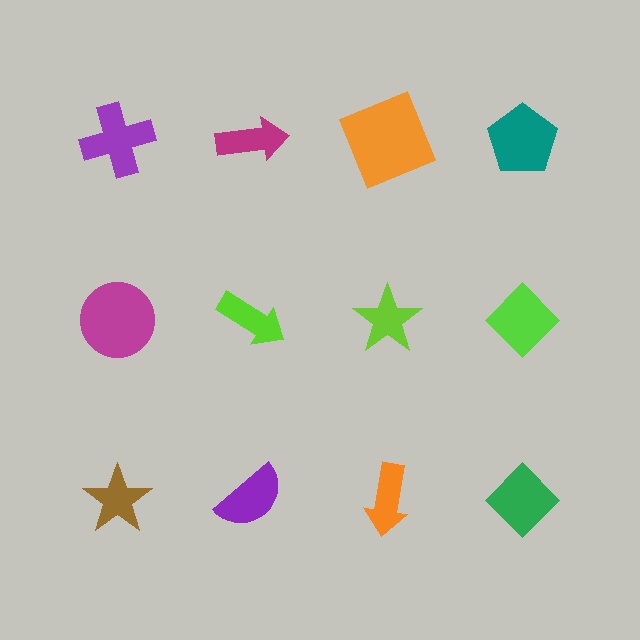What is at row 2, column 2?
A lime arrow.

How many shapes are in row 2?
4 shapes.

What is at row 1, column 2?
A magenta arrow.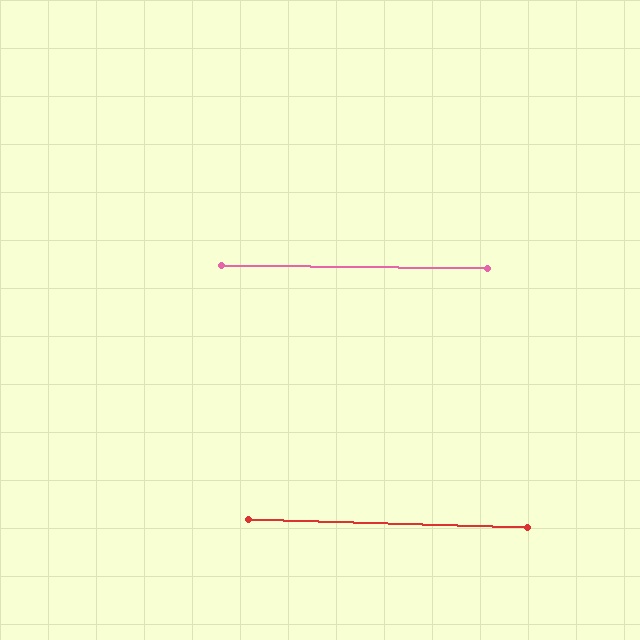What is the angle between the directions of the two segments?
Approximately 1 degree.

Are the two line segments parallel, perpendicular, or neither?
Parallel — their directions differ by only 0.8°.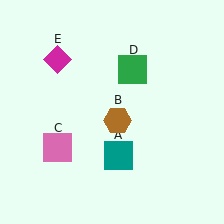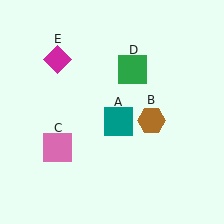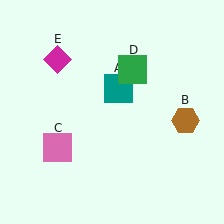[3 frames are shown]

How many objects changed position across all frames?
2 objects changed position: teal square (object A), brown hexagon (object B).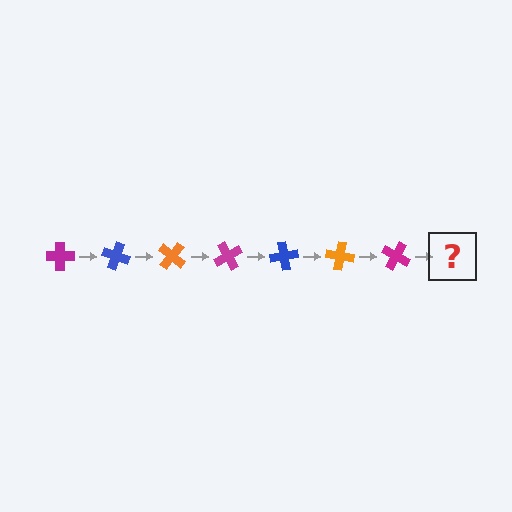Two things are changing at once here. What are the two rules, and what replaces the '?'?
The two rules are that it rotates 20 degrees each step and the color cycles through magenta, blue, and orange. The '?' should be a blue cross, rotated 140 degrees from the start.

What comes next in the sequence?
The next element should be a blue cross, rotated 140 degrees from the start.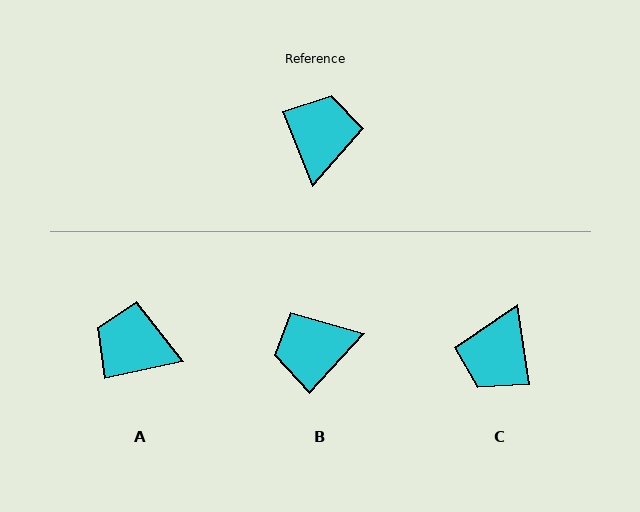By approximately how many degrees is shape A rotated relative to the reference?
Approximately 80 degrees counter-clockwise.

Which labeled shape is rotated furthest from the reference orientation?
C, about 166 degrees away.